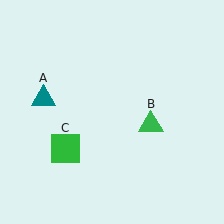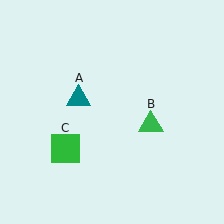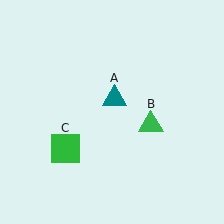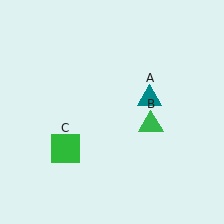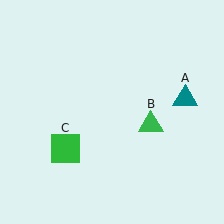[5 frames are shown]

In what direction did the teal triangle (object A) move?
The teal triangle (object A) moved right.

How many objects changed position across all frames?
1 object changed position: teal triangle (object A).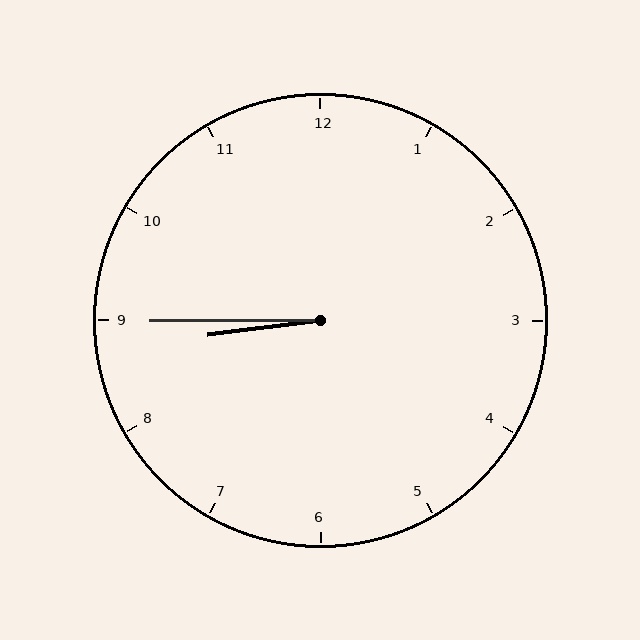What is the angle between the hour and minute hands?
Approximately 8 degrees.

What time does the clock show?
8:45.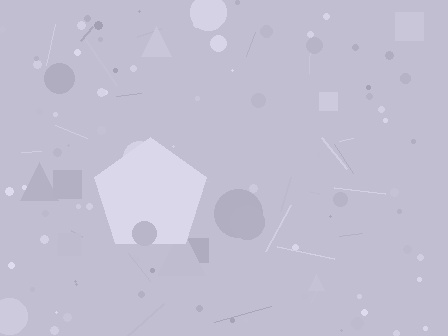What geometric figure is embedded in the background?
A pentagon is embedded in the background.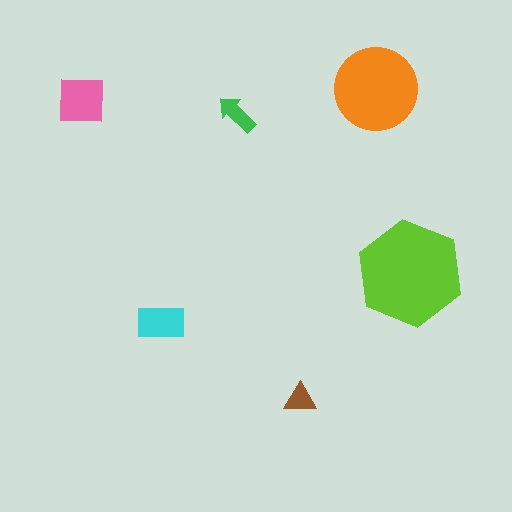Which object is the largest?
The lime hexagon.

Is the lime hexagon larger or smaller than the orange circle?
Larger.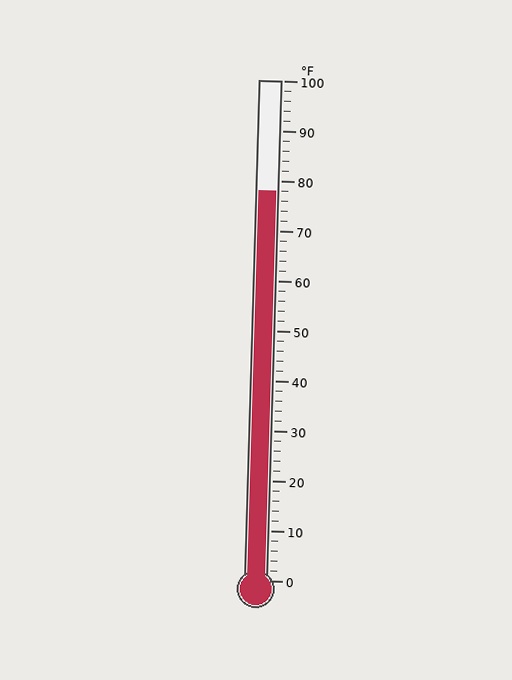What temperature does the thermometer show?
The thermometer shows approximately 78°F.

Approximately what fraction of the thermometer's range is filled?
The thermometer is filled to approximately 80% of its range.